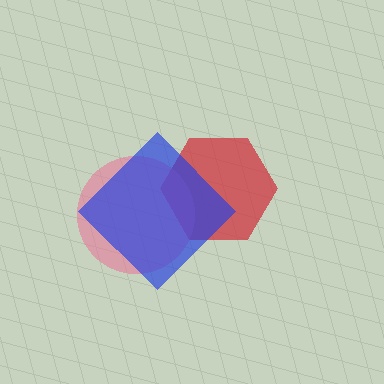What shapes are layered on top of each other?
The layered shapes are: a red hexagon, a pink circle, a blue diamond.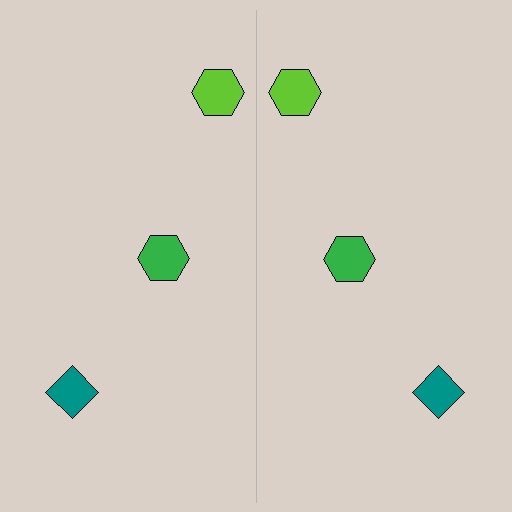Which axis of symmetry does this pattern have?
The pattern has a vertical axis of symmetry running through the center of the image.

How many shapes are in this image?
There are 6 shapes in this image.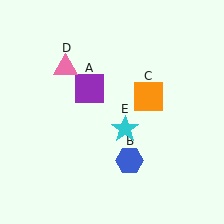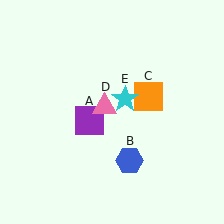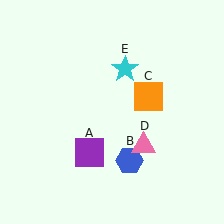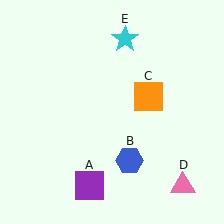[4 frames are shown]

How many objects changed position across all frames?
3 objects changed position: purple square (object A), pink triangle (object D), cyan star (object E).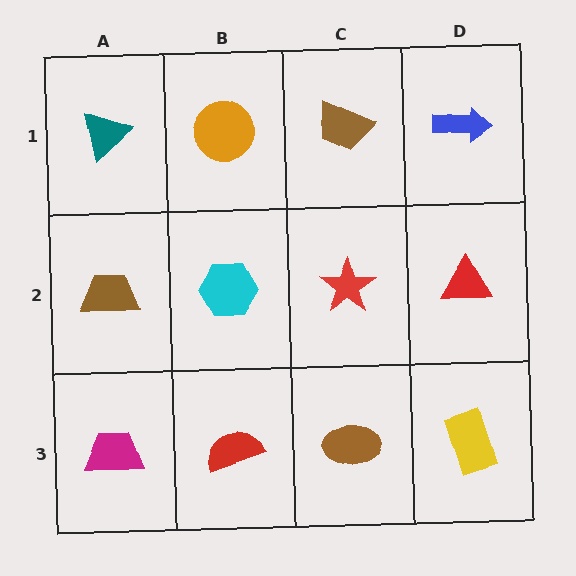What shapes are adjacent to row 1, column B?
A cyan hexagon (row 2, column B), a teal triangle (row 1, column A), a brown trapezoid (row 1, column C).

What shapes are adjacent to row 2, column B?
An orange circle (row 1, column B), a red semicircle (row 3, column B), a brown trapezoid (row 2, column A), a red star (row 2, column C).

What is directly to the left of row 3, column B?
A magenta trapezoid.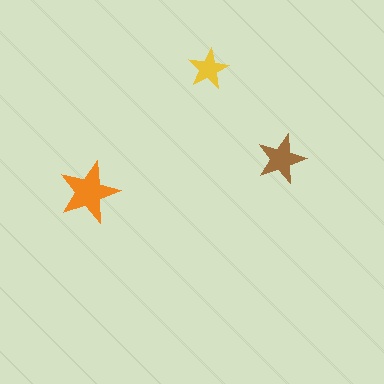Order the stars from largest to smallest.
the orange one, the brown one, the yellow one.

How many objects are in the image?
There are 3 objects in the image.